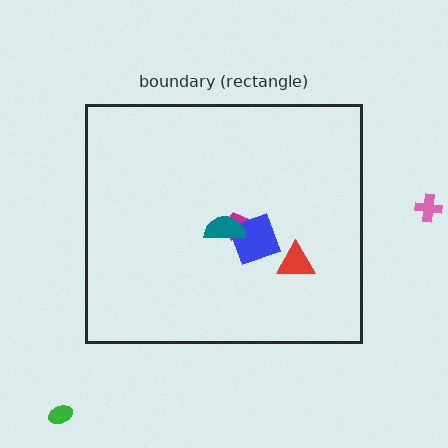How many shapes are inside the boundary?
4 inside, 2 outside.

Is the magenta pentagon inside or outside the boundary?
Inside.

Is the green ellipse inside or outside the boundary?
Outside.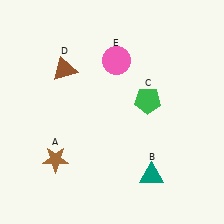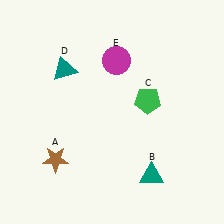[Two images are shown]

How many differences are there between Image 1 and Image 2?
There are 2 differences between the two images.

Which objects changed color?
D changed from brown to teal. E changed from pink to magenta.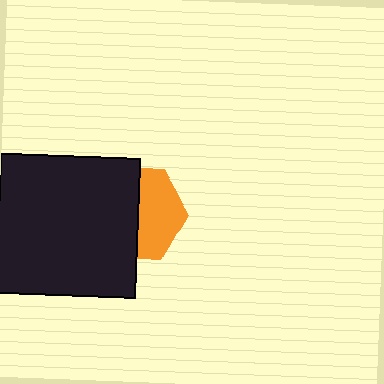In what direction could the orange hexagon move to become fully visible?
The orange hexagon could move right. That would shift it out from behind the black square entirely.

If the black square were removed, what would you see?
You would see the complete orange hexagon.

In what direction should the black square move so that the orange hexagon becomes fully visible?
The black square should move left. That is the shortest direction to clear the overlap and leave the orange hexagon fully visible.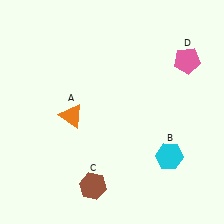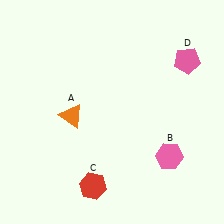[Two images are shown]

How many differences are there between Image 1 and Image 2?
There are 2 differences between the two images.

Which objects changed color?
B changed from cyan to pink. C changed from brown to red.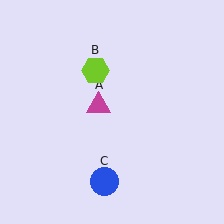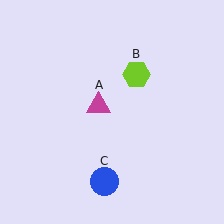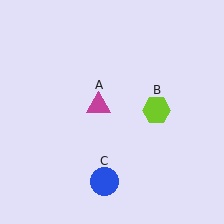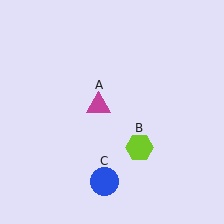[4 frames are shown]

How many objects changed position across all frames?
1 object changed position: lime hexagon (object B).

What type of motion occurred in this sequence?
The lime hexagon (object B) rotated clockwise around the center of the scene.